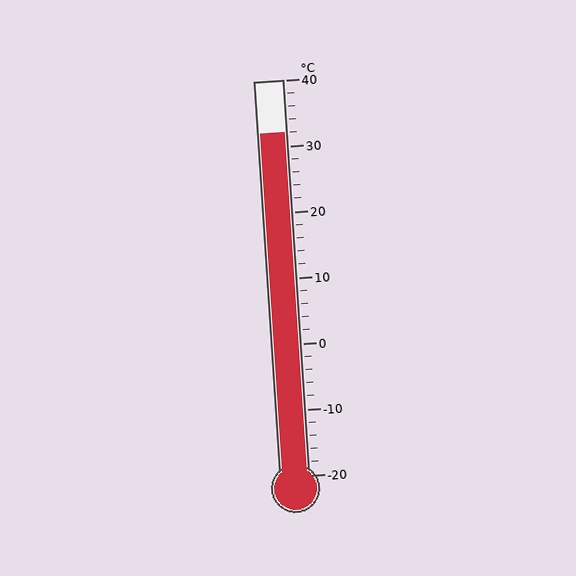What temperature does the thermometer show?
The thermometer shows approximately 32°C.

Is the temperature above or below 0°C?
The temperature is above 0°C.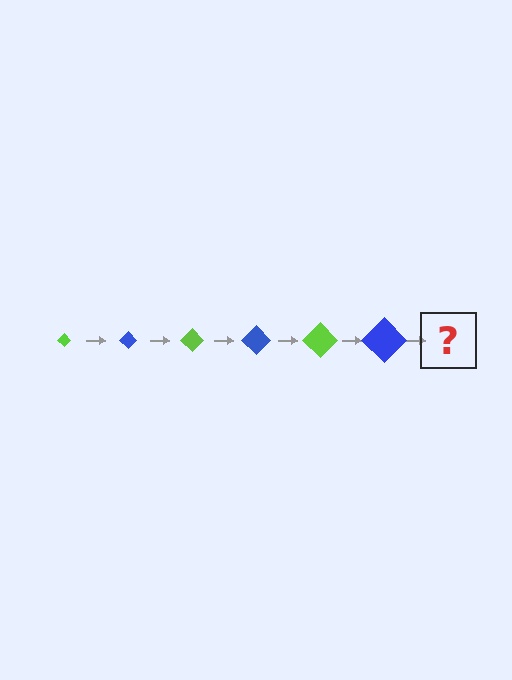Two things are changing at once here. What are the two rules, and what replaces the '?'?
The two rules are that the diamond grows larger each step and the color cycles through lime and blue. The '?' should be a lime diamond, larger than the previous one.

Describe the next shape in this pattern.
It should be a lime diamond, larger than the previous one.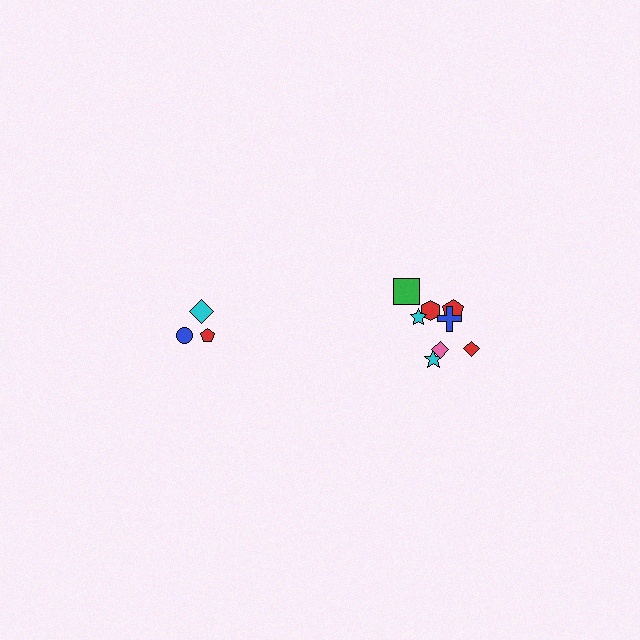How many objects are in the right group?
There are 8 objects.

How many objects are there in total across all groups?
There are 11 objects.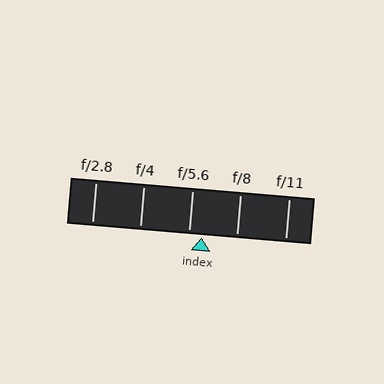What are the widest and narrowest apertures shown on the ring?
The widest aperture shown is f/2.8 and the narrowest is f/11.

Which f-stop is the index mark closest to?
The index mark is closest to f/5.6.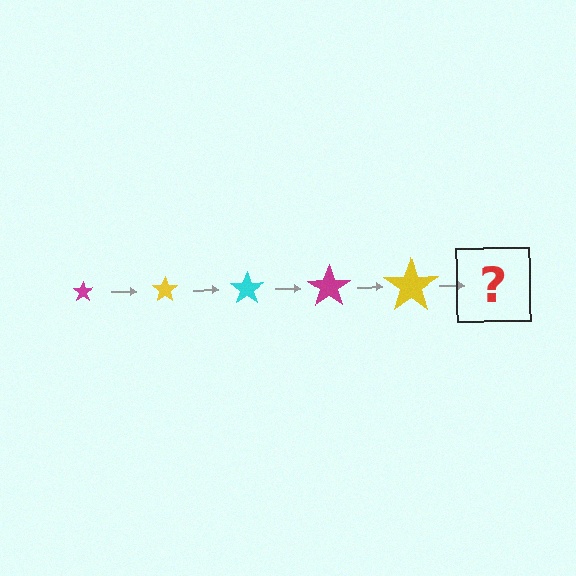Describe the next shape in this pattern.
It should be a cyan star, larger than the previous one.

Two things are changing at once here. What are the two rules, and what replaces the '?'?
The two rules are that the star grows larger each step and the color cycles through magenta, yellow, and cyan. The '?' should be a cyan star, larger than the previous one.